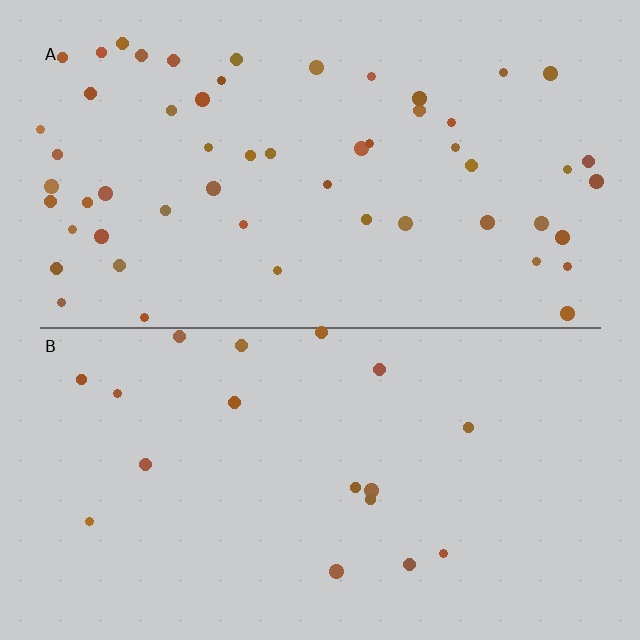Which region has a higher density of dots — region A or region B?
A (the top).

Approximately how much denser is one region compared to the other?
Approximately 3.1× — region A over region B.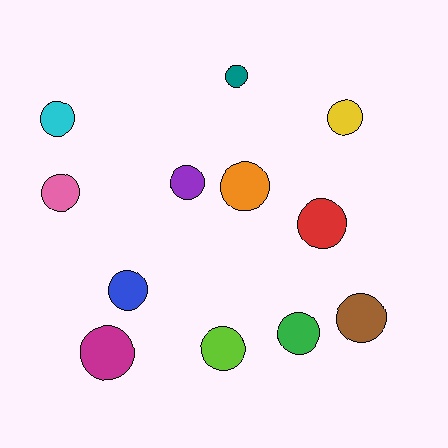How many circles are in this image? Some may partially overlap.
There are 12 circles.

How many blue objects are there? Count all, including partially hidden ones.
There is 1 blue object.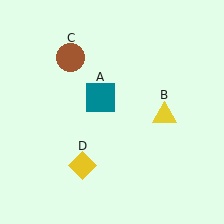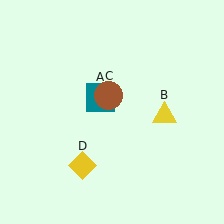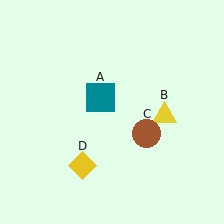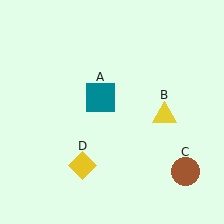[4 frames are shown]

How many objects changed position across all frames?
1 object changed position: brown circle (object C).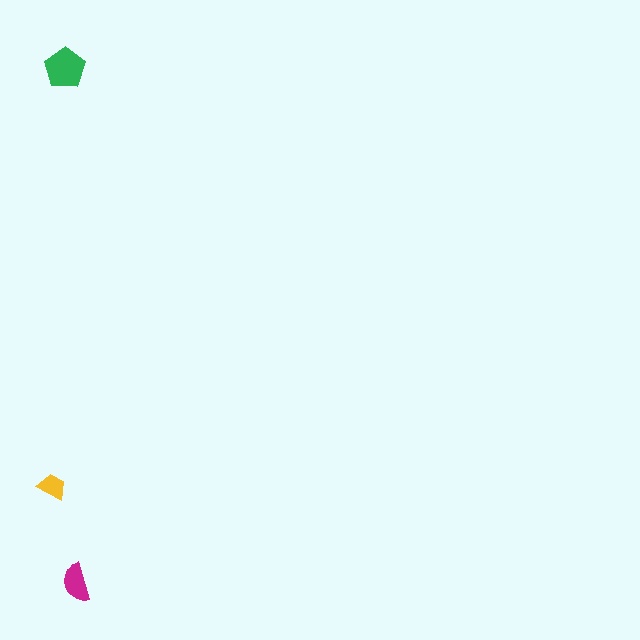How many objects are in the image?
There are 3 objects in the image.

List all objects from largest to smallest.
The green pentagon, the magenta semicircle, the yellow trapezoid.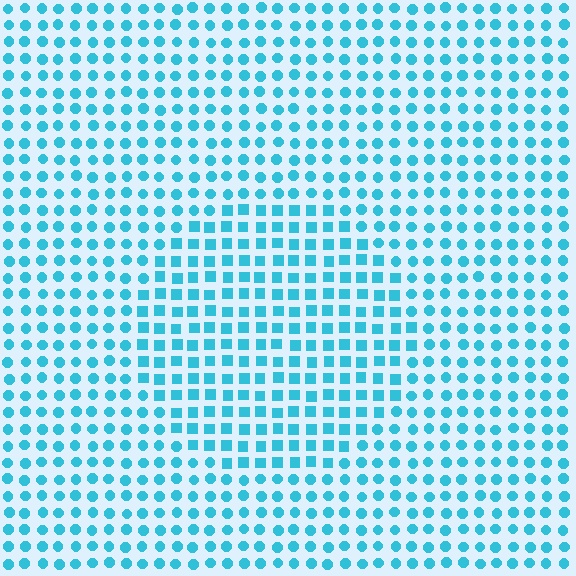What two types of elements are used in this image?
The image uses squares inside the circle region and circles outside it.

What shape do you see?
I see a circle.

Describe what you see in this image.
The image is filled with small cyan elements arranged in a uniform grid. A circle-shaped region contains squares, while the surrounding area contains circles. The boundary is defined purely by the change in element shape.